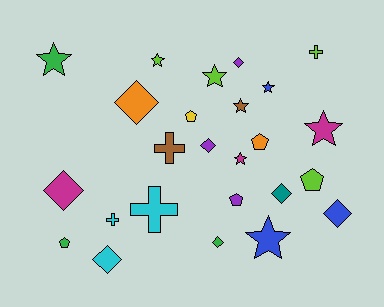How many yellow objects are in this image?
There is 1 yellow object.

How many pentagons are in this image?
There are 5 pentagons.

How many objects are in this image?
There are 25 objects.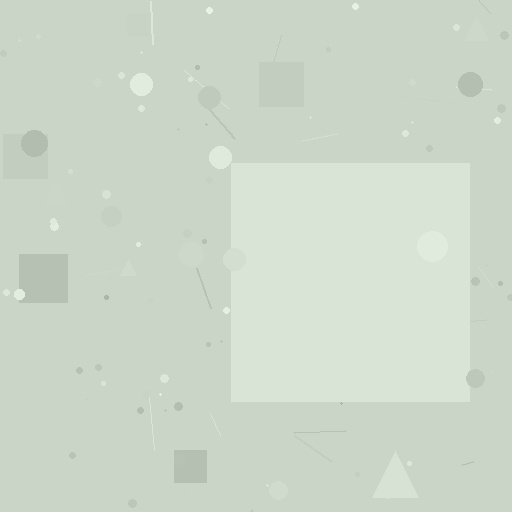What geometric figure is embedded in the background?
A square is embedded in the background.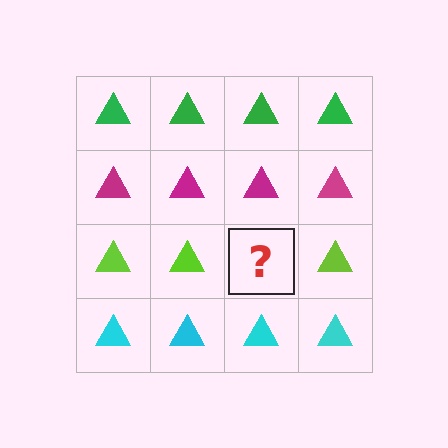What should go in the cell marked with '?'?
The missing cell should contain a lime triangle.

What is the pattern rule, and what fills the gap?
The rule is that each row has a consistent color. The gap should be filled with a lime triangle.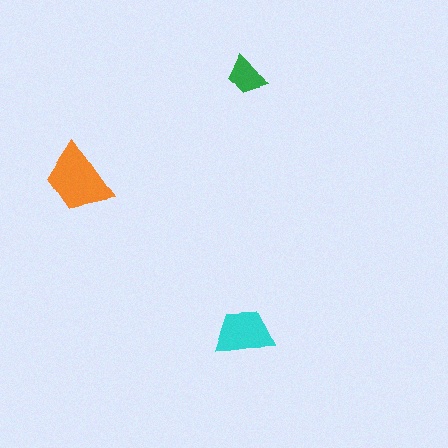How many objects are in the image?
There are 3 objects in the image.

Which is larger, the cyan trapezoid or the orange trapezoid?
The orange one.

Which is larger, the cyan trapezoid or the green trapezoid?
The cyan one.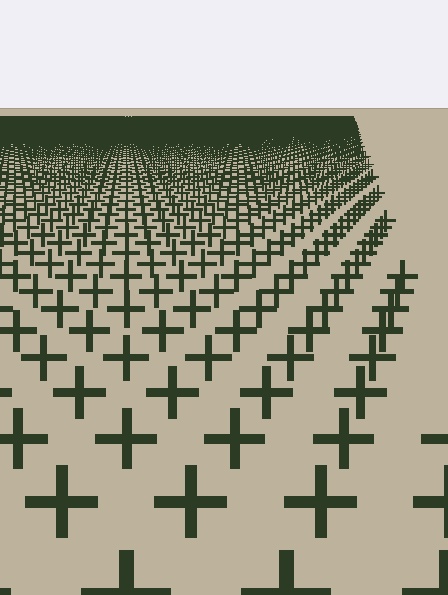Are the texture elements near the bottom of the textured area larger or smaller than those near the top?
Larger. Near the bottom, elements are closer to the viewer and appear at a bigger on-screen size.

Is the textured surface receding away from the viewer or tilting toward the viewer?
The surface is receding away from the viewer. Texture elements get smaller and denser toward the top.